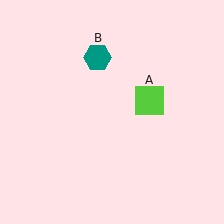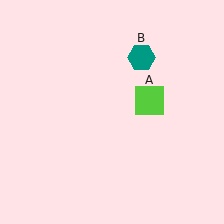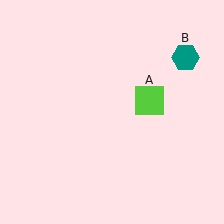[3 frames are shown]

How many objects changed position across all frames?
1 object changed position: teal hexagon (object B).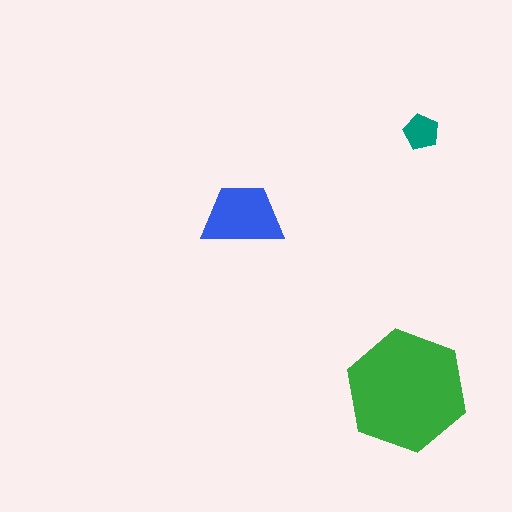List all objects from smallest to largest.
The teal pentagon, the blue trapezoid, the green hexagon.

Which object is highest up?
The teal pentagon is topmost.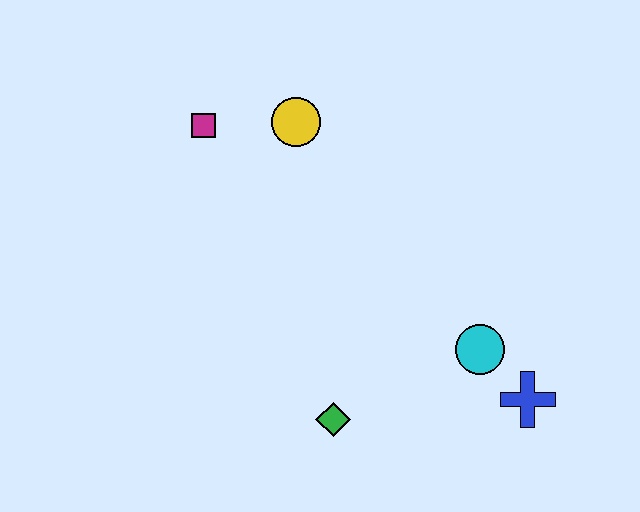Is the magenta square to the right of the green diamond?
No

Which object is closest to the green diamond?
The cyan circle is closest to the green diamond.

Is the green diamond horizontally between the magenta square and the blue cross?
Yes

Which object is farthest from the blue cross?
The magenta square is farthest from the blue cross.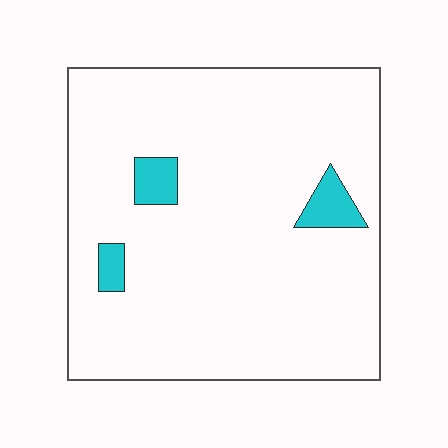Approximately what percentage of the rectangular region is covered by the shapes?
Approximately 5%.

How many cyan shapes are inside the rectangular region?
3.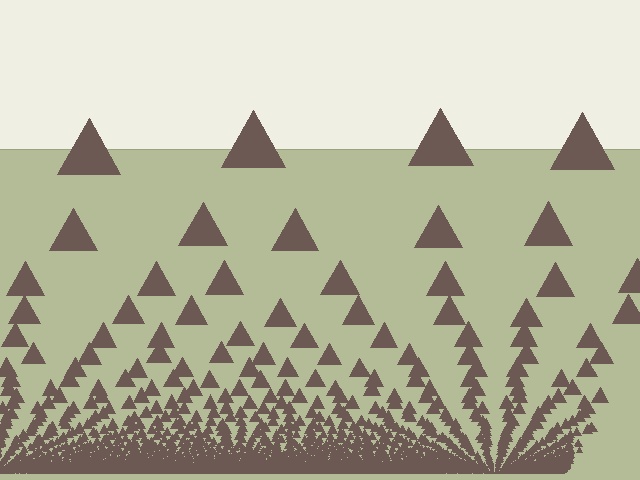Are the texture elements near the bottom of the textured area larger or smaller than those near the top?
Smaller. The gradient is inverted — elements near the bottom are smaller and denser.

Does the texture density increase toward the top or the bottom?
Density increases toward the bottom.